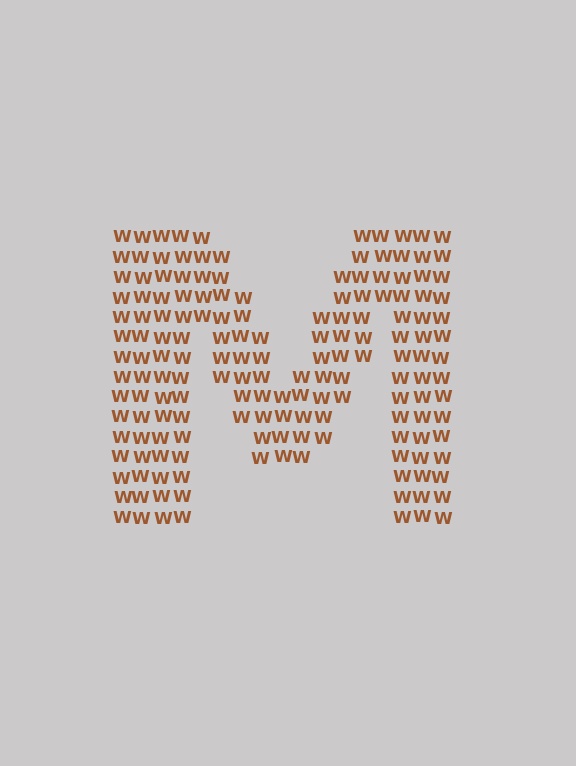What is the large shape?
The large shape is the letter M.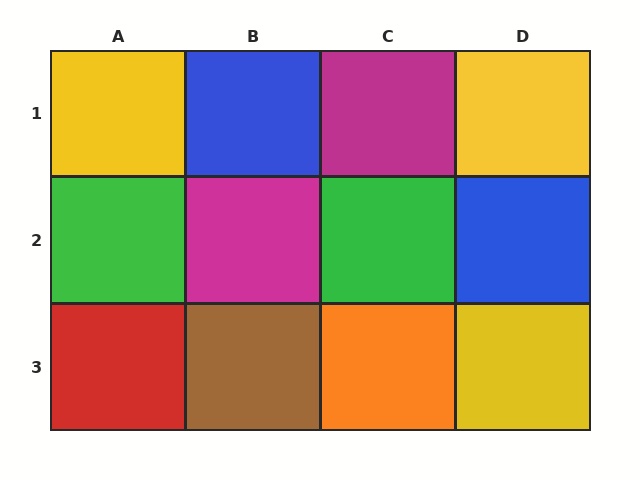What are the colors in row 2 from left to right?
Green, magenta, green, blue.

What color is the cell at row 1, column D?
Yellow.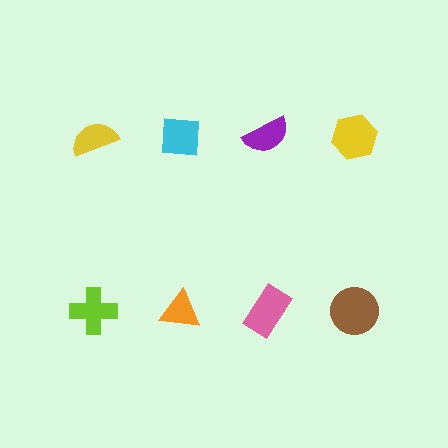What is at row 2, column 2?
An orange triangle.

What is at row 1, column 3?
A purple semicircle.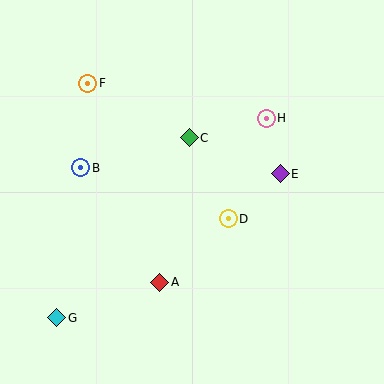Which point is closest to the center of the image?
Point D at (228, 219) is closest to the center.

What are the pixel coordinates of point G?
Point G is at (57, 318).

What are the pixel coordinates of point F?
Point F is at (88, 83).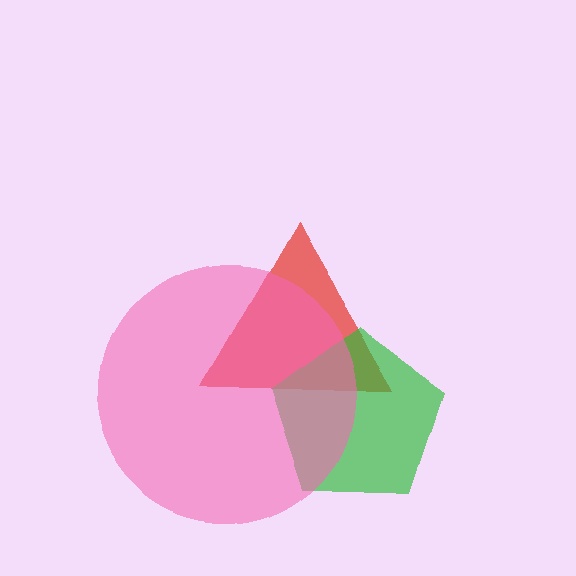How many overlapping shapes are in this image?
There are 3 overlapping shapes in the image.